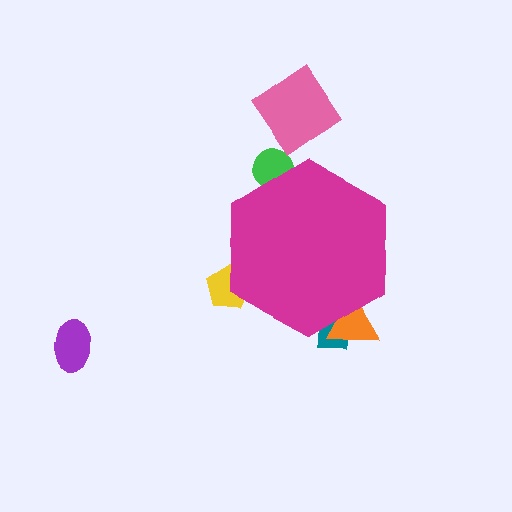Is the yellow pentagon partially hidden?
Yes, the yellow pentagon is partially hidden behind the magenta hexagon.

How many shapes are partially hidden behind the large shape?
4 shapes are partially hidden.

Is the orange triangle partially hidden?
Yes, the orange triangle is partially hidden behind the magenta hexagon.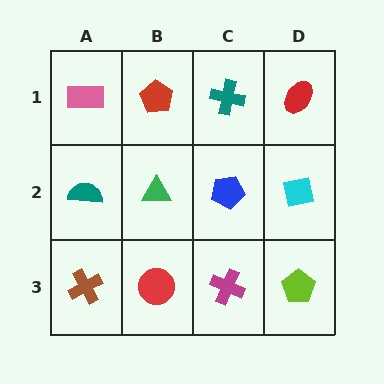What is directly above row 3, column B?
A green triangle.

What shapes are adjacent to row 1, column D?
A cyan square (row 2, column D), a teal cross (row 1, column C).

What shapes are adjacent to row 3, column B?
A green triangle (row 2, column B), a brown cross (row 3, column A), a magenta cross (row 3, column C).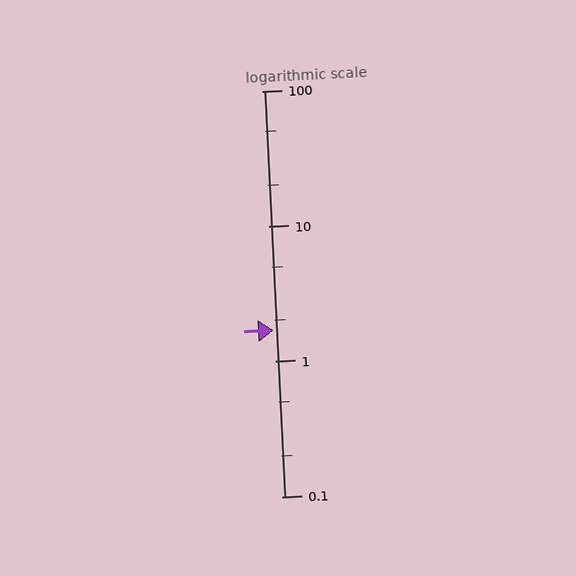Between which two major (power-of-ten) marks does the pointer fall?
The pointer is between 1 and 10.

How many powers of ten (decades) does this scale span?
The scale spans 3 decades, from 0.1 to 100.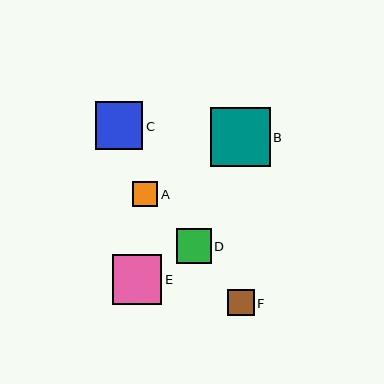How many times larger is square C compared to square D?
Square C is approximately 1.3 times the size of square D.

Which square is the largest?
Square B is the largest with a size of approximately 59 pixels.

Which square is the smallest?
Square A is the smallest with a size of approximately 25 pixels.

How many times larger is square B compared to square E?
Square B is approximately 1.2 times the size of square E.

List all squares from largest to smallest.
From largest to smallest: B, E, C, D, F, A.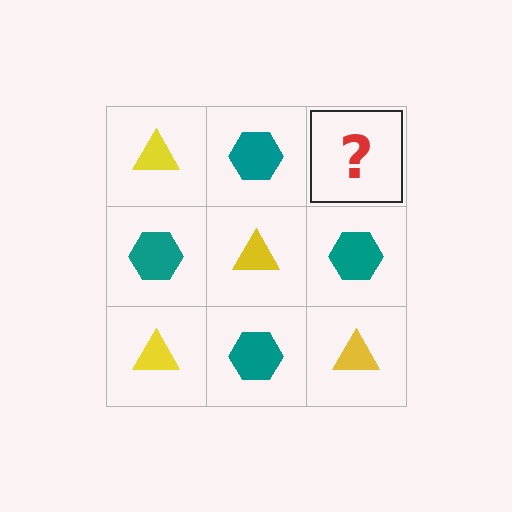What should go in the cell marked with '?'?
The missing cell should contain a yellow triangle.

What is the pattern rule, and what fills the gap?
The rule is that it alternates yellow triangle and teal hexagon in a checkerboard pattern. The gap should be filled with a yellow triangle.